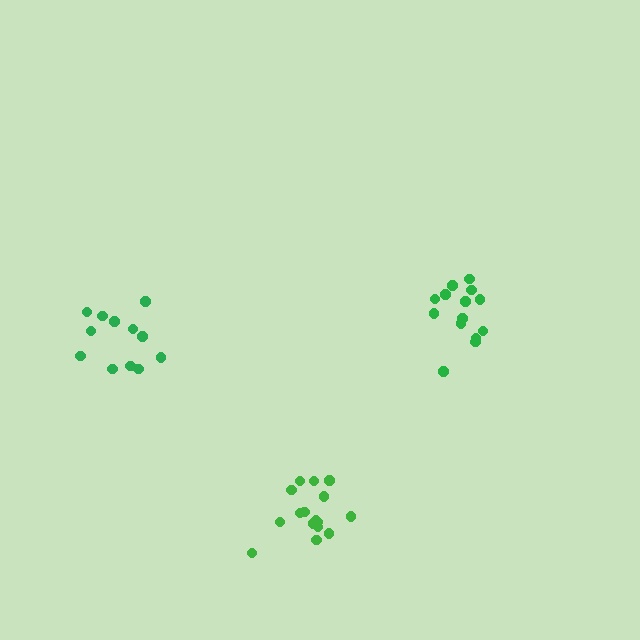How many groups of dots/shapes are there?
There are 3 groups.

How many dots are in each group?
Group 1: 17 dots, Group 2: 12 dots, Group 3: 14 dots (43 total).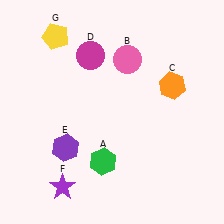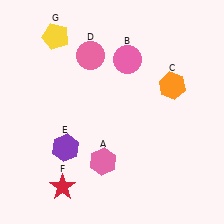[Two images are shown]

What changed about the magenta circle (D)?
In Image 1, D is magenta. In Image 2, it changed to pink.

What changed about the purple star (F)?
In Image 1, F is purple. In Image 2, it changed to red.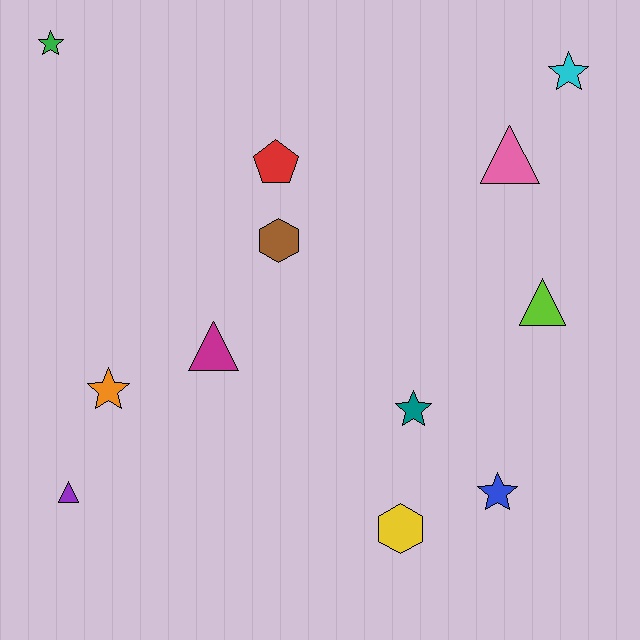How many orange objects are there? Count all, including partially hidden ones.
There is 1 orange object.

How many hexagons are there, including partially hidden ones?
There are 2 hexagons.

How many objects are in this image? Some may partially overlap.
There are 12 objects.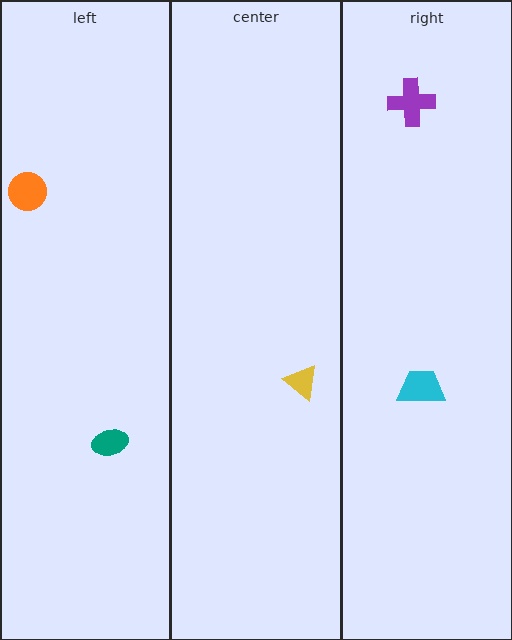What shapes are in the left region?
The teal ellipse, the orange circle.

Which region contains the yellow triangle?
The center region.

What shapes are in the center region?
The yellow triangle.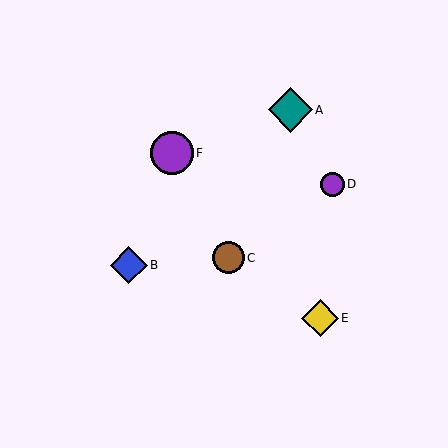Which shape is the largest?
The teal diamond (labeled A) is the largest.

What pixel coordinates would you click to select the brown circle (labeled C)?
Click at (228, 258) to select the brown circle C.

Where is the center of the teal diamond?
The center of the teal diamond is at (290, 110).